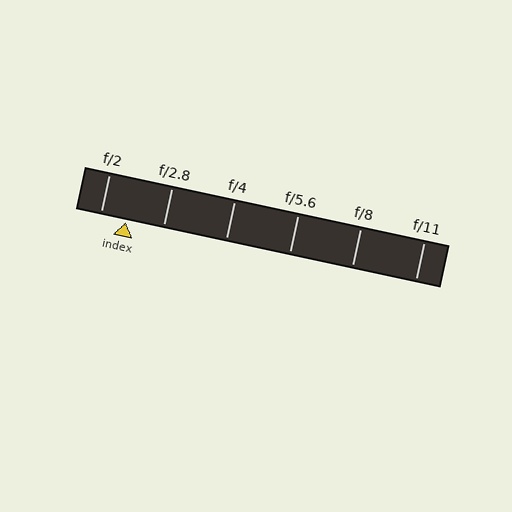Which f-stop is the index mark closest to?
The index mark is closest to f/2.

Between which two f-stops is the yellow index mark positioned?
The index mark is between f/2 and f/2.8.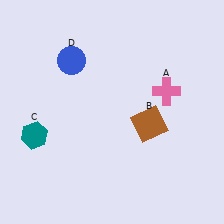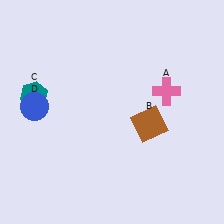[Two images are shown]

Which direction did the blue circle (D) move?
The blue circle (D) moved down.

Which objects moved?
The objects that moved are: the teal hexagon (C), the blue circle (D).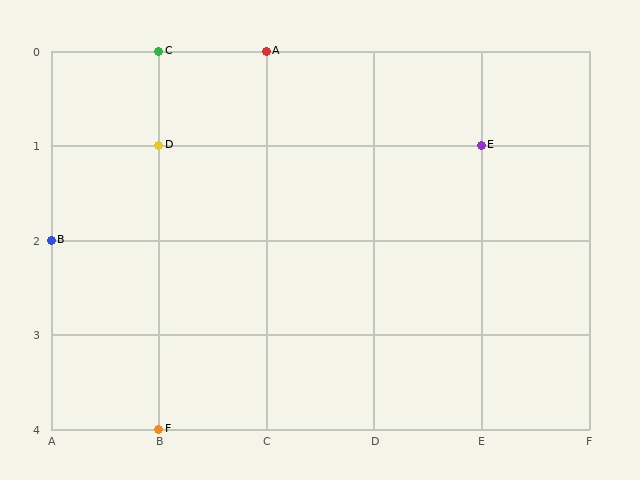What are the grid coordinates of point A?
Point A is at grid coordinates (C, 0).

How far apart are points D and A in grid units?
Points D and A are 1 column and 1 row apart (about 1.4 grid units diagonally).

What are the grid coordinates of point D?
Point D is at grid coordinates (B, 1).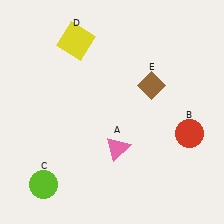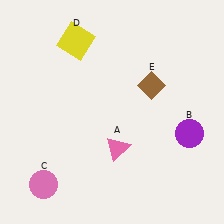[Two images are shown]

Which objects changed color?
B changed from red to purple. C changed from lime to pink.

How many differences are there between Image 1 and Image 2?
There are 2 differences between the two images.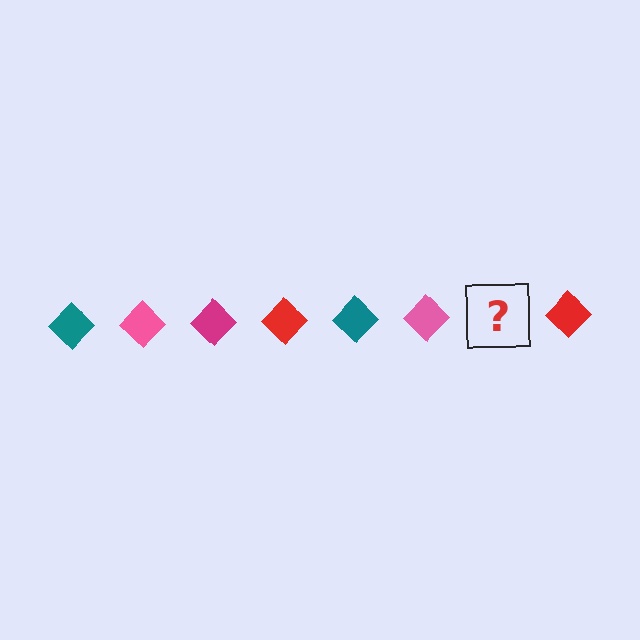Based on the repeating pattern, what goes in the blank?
The blank should be a magenta diamond.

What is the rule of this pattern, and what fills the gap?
The rule is that the pattern cycles through teal, pink, magenta, red diamonds. The gap should be filled with a magenta diamond.